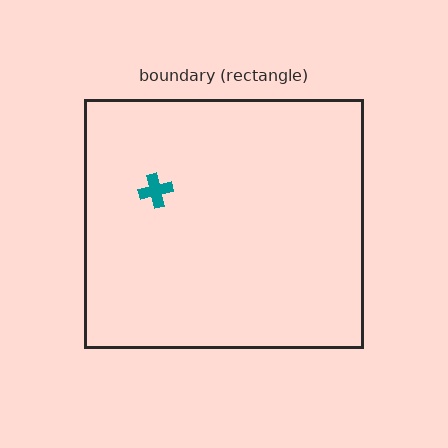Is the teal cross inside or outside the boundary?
Inside.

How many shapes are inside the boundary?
1 inside, 0 outside.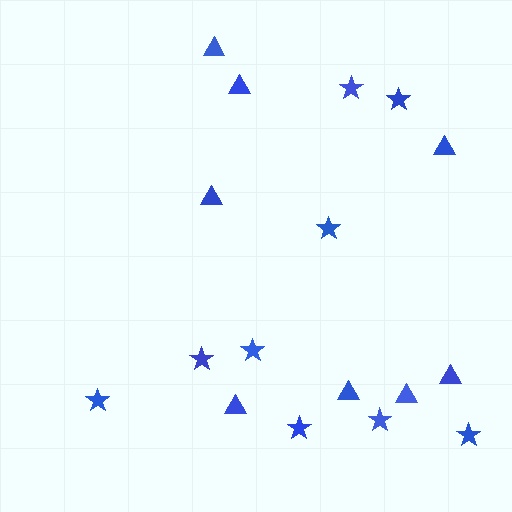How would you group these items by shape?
There are 2 groups: one group of stars (9) and one group of triangles (8).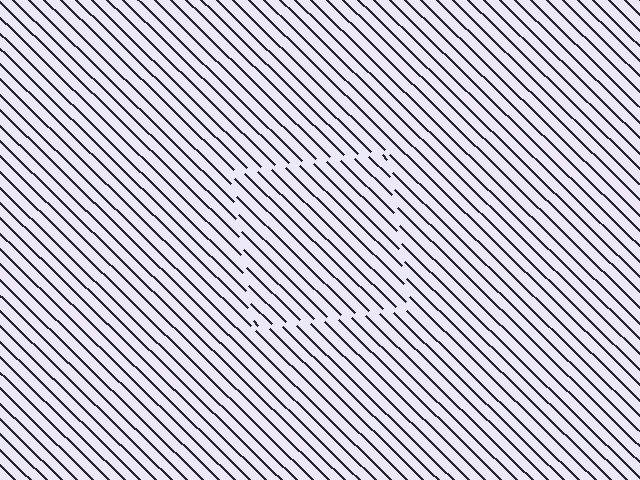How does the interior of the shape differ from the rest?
The interior of the shape contains the same grating, shifted by half a period — the contour is defined by the phase discontinuity where line-ends from the inner and outer gratings abut.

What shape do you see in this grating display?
An illusory square. The interior of the shape contains the same grating, shifted by half a period — the contour is defined by the phase discontinuity where line-ends from the inner and outer gratings abut.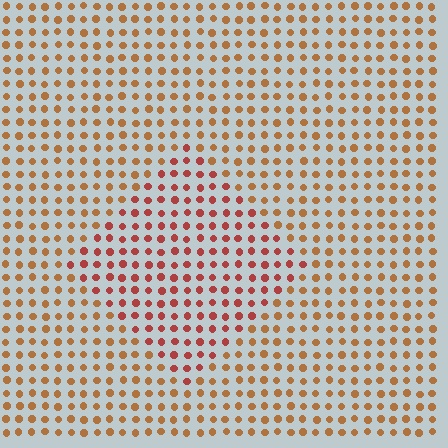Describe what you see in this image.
The image is filled with small brown elements in a uniform arrangement. A diamond-shaped region is visible where the elements are tinted to a slightly different hue, forming a subtle color boundary.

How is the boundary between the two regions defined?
The boundary is defined purely by a slight shift in hue (about 29 degrees). Spacing, size, and orientation are identical on both sides.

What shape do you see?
I see a diamond.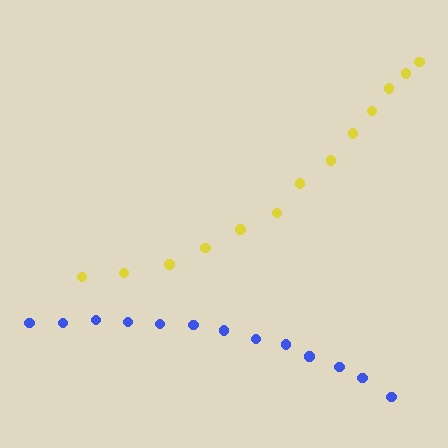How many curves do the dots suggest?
There are 2 distinct paths.